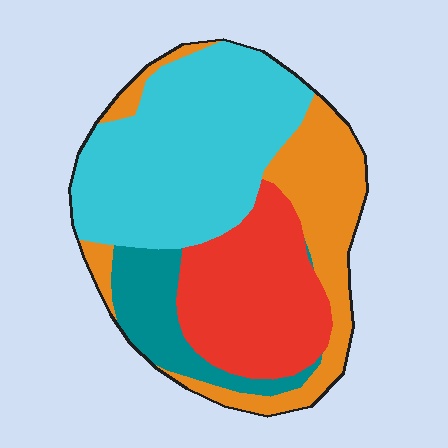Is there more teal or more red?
Red.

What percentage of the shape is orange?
Orange takes up about one quarter (1/4) of the shape.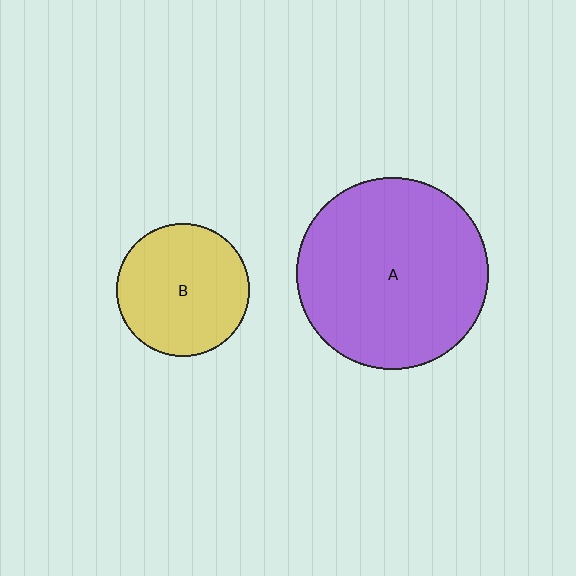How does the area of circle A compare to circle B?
Approximately 2.1 times.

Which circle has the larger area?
Circle A (purple).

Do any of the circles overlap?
No, none of the circles overlap.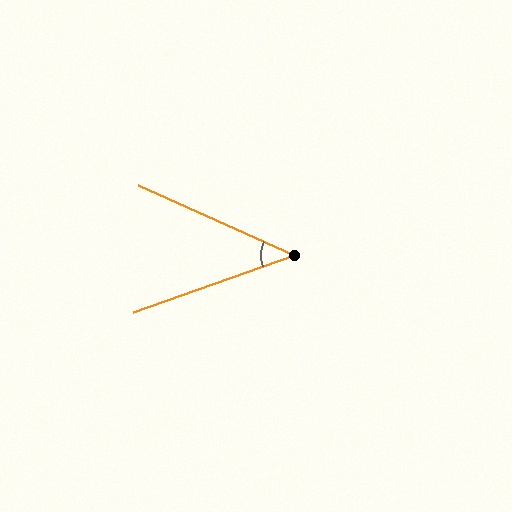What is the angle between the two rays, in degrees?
Approximately 44 degrees.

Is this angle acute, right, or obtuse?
It is acute.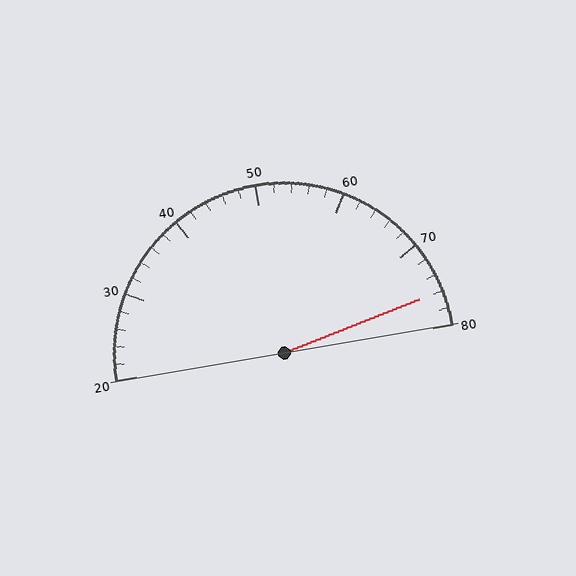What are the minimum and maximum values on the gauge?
The gauge ranges from 20 to 80.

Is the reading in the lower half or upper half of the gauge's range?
The reading is in the upper half of the range (20 to 80).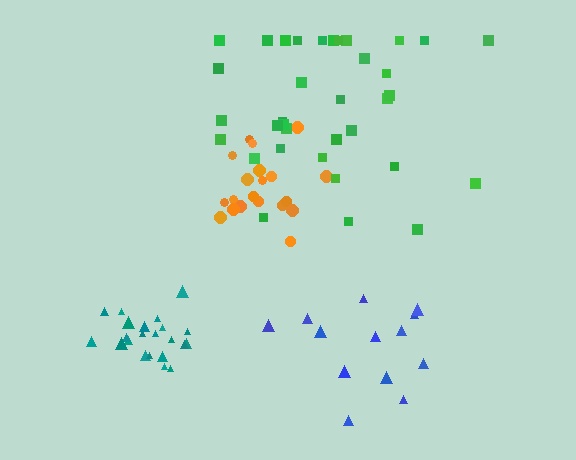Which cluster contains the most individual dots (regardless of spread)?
Green (35).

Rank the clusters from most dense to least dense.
teal, orange, green, blue.